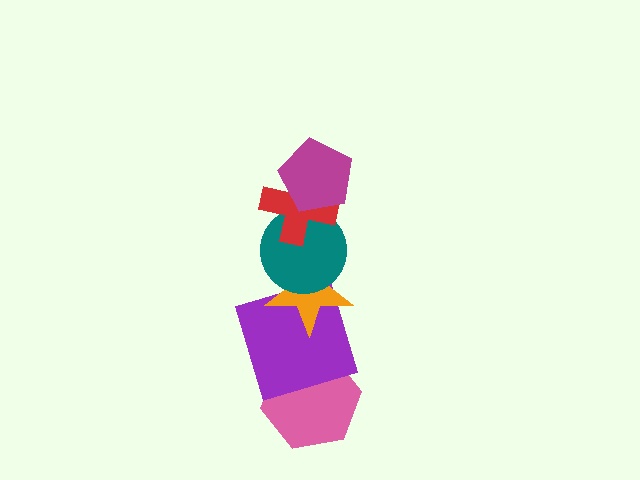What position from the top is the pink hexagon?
The pink hexagon is 6th from the top.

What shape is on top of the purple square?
The orange star is on top of the purple square.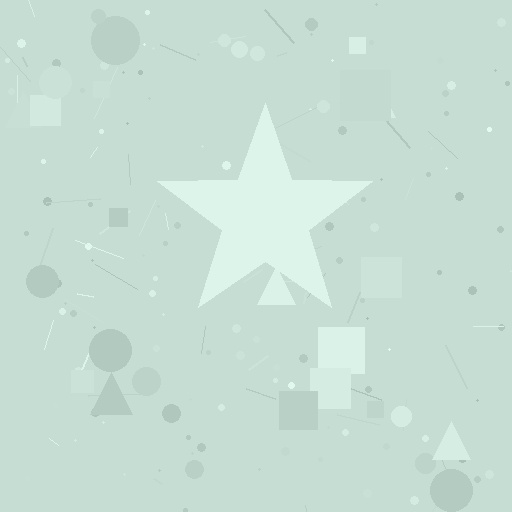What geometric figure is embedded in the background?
A star is embedded in the background.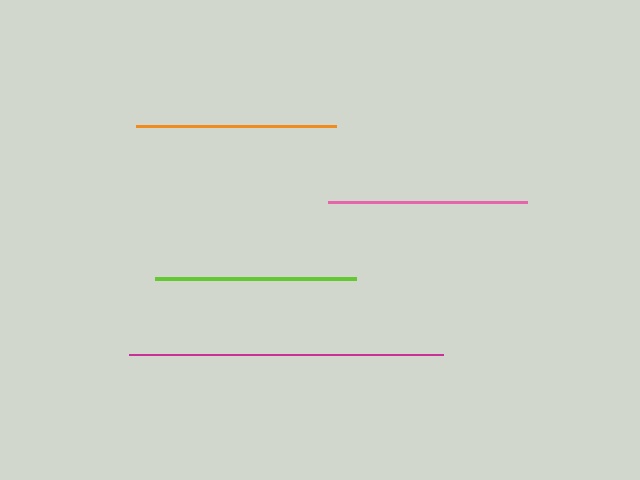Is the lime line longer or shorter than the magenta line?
The magenta line is longer than the lime line.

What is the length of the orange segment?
The orange segment is approximately 200 pixels long.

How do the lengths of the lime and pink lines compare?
The lime and pink lines are approximately the same length.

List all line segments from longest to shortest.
From longest to shortest: magenta, lime, orange, pink.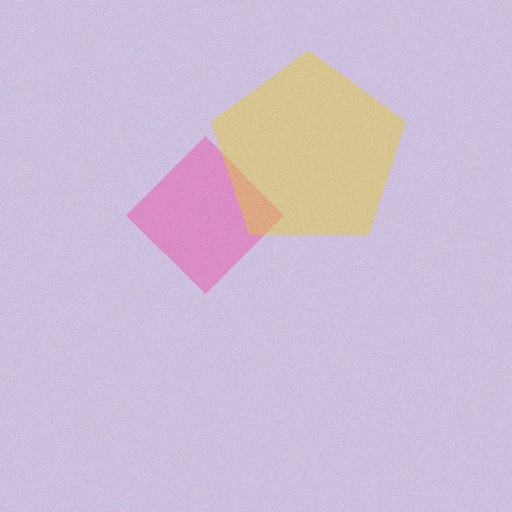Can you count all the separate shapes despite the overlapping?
Yes, there are 2 separate shapes.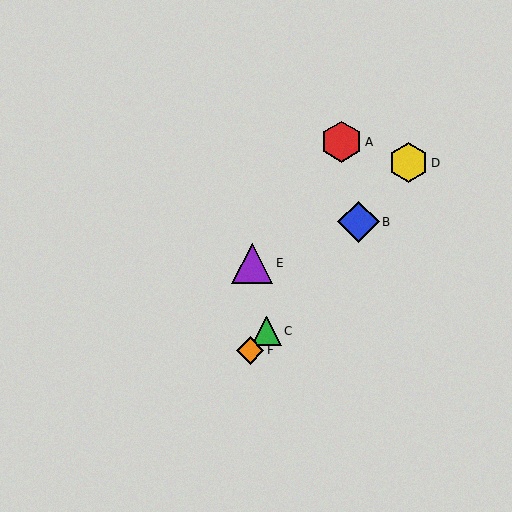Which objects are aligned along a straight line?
Objects B, C, D, F are aligned along a straight line.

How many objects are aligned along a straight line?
4 objects (B, C, D, F) are aligned along a straight line.